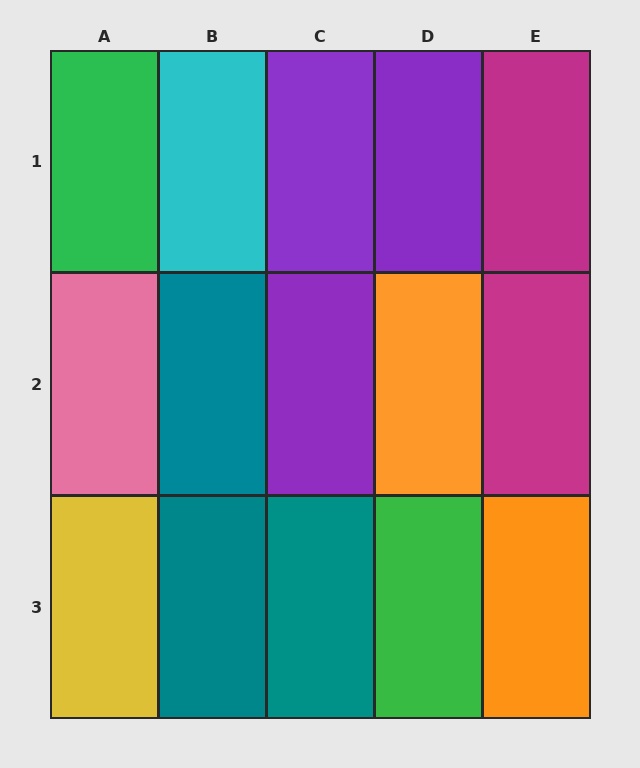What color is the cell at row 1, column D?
Purple.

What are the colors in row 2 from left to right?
Pink, teal, purple, orange, magenta.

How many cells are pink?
1 cell is pink.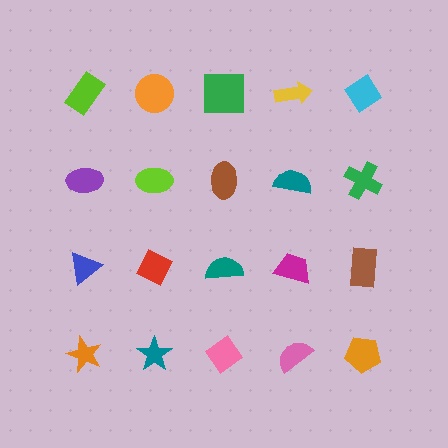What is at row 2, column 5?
A green cross.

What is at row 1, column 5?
A cyan diamond.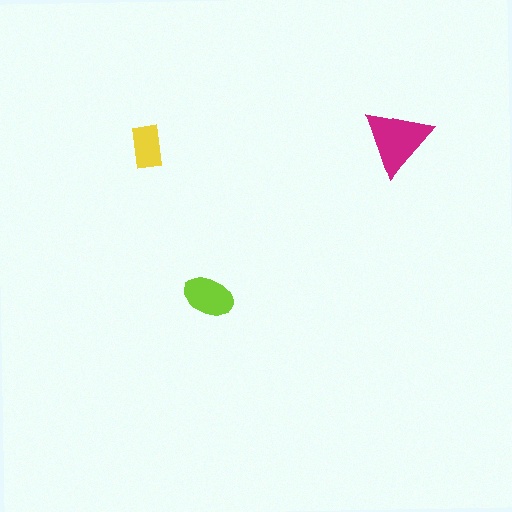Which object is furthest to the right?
The magenta triangle is rightmost.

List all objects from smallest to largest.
The yellow rectangle, the lime ellipse, the magenta triangle.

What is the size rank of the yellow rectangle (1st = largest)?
3rd.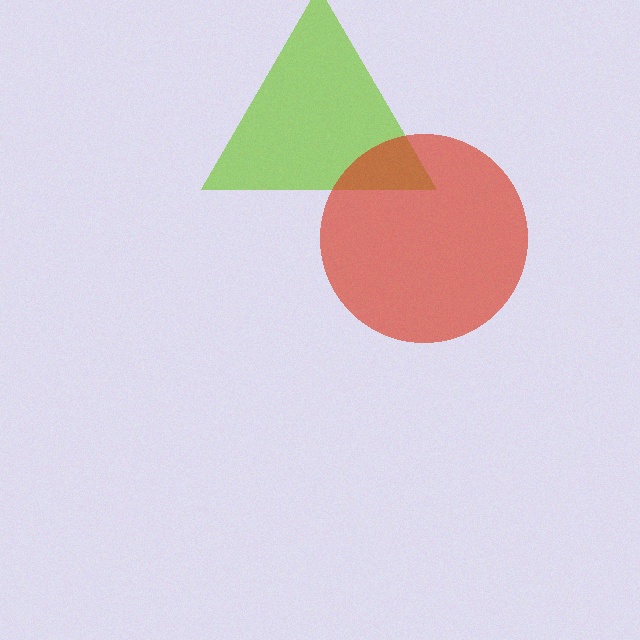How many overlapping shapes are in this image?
There are 2 overlapping shapes in the image.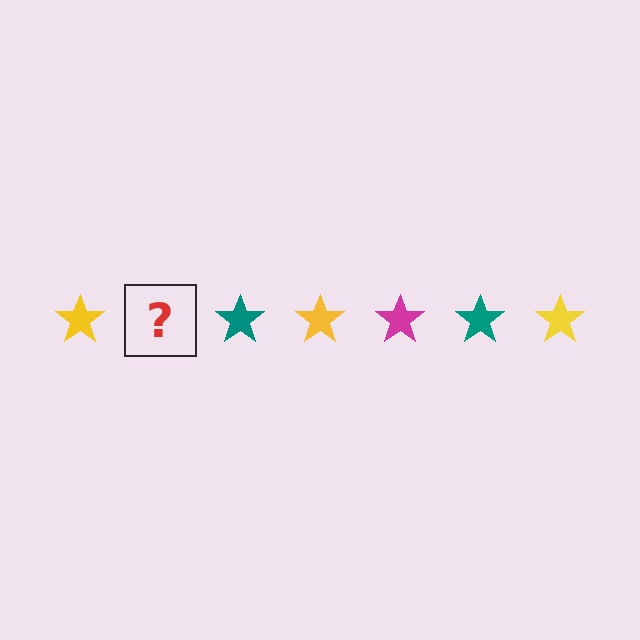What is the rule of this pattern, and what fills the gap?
The rule is that the pattern cycles through yellow, magenta, teal stars. The gap should be filled with a magenta star.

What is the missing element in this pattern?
The missing element is a magenta star.